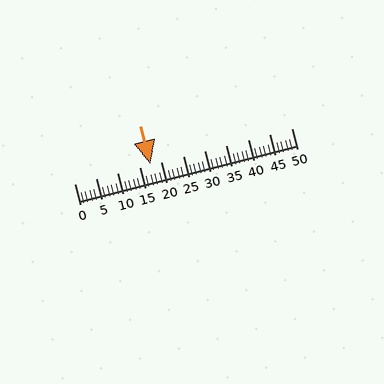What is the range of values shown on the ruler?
The ruler shows values from 0 to 50.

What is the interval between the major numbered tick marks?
The major tick marks are spaced 5 units apart.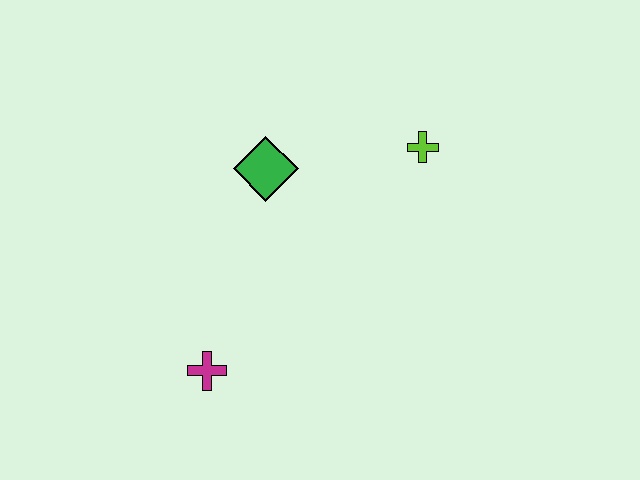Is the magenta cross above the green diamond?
No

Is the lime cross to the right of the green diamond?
Yes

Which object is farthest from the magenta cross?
The lime cross is farthest from the magenta cross.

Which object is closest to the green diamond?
The lime cross is closest to the green diamond.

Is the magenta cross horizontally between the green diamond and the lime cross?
No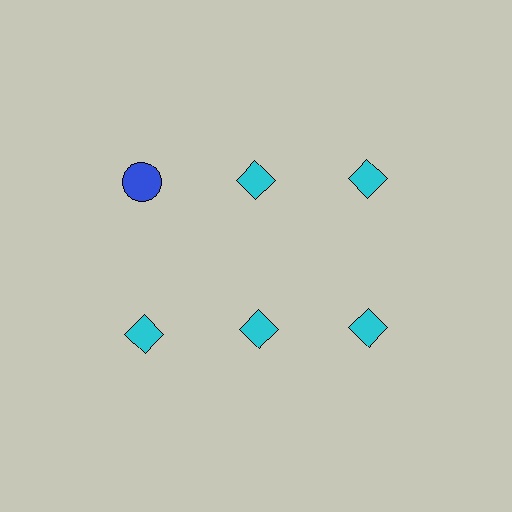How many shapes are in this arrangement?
There are 6 shapes arranged in a grid pattern.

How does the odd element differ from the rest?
It differs in both color (blue instead of cyan) and shape (circle instead of diamond).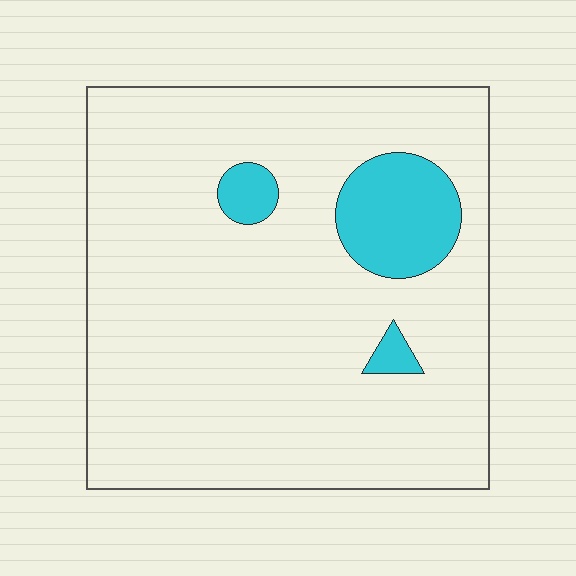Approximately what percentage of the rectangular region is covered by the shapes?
Approximately 10%.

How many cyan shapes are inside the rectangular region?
3.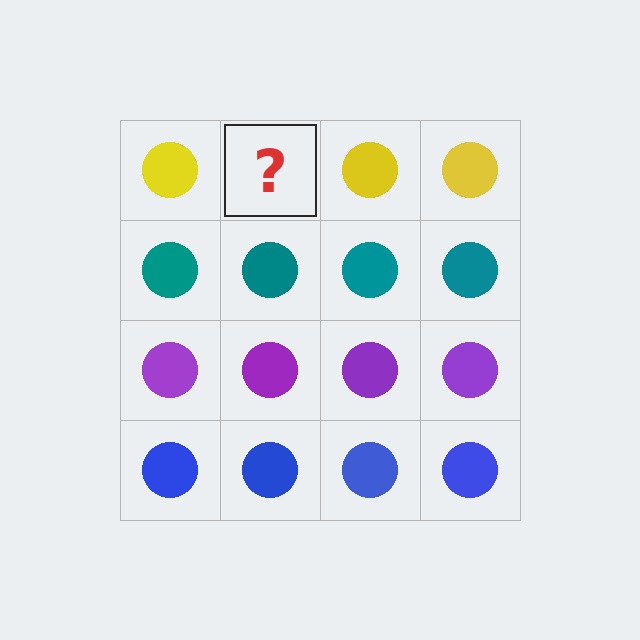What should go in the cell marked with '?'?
The missing cell should contain a yellow circle.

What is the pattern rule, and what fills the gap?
The rule is that each row has a consistent color. The gap should be filled with a yellow circle.